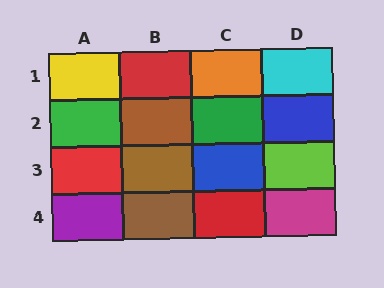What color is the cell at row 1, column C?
Orange.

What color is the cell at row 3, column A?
Red.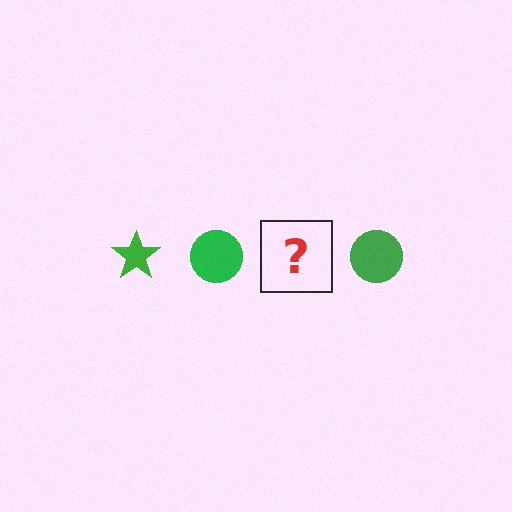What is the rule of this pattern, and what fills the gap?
The rule is that the pattern cycles through star, circle shapes in green. The gap should be filled with a green star.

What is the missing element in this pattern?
The missing element is a green star.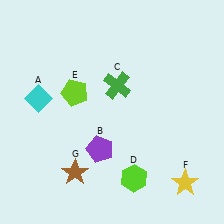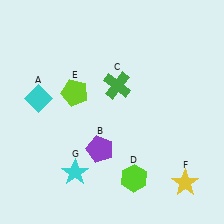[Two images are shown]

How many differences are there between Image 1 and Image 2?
There is 1 difference between the two images.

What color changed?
The star (G) changed from brown in Image 1 to cyan in Image 2.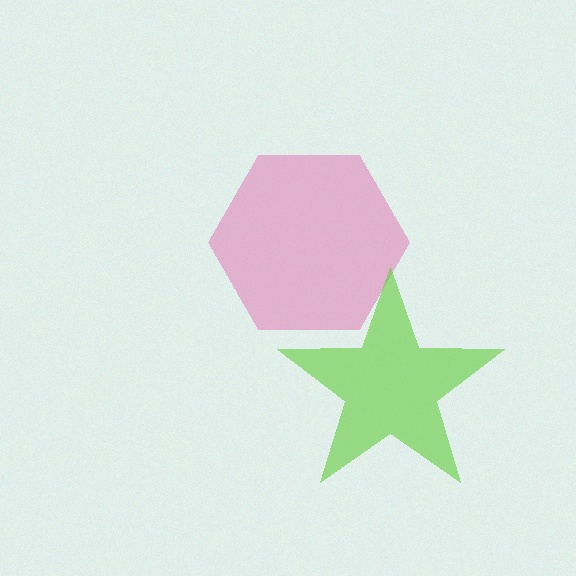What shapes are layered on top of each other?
The layered shapes are: a pink hexagon, a lime star.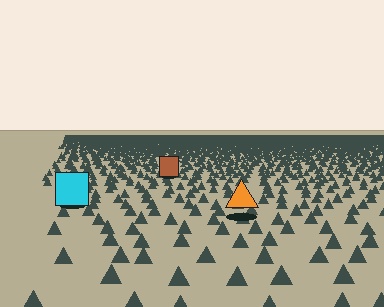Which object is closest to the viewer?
The orange triangle is closest. The texture marks near it are larger and more spread out.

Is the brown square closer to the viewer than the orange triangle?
No. The orange triangle is closer — you can tell from the texture gradient: the ground texture is coarser near it.